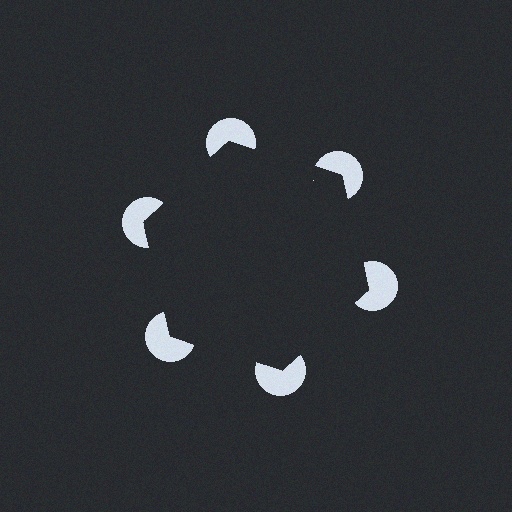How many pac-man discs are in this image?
There are 6 — one at each vertex of the illusory hexagon.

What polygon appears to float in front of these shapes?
An illusory hexagon — its edges are inferred from the aligned wedge cuts in the pac-man discs, not physically drawn.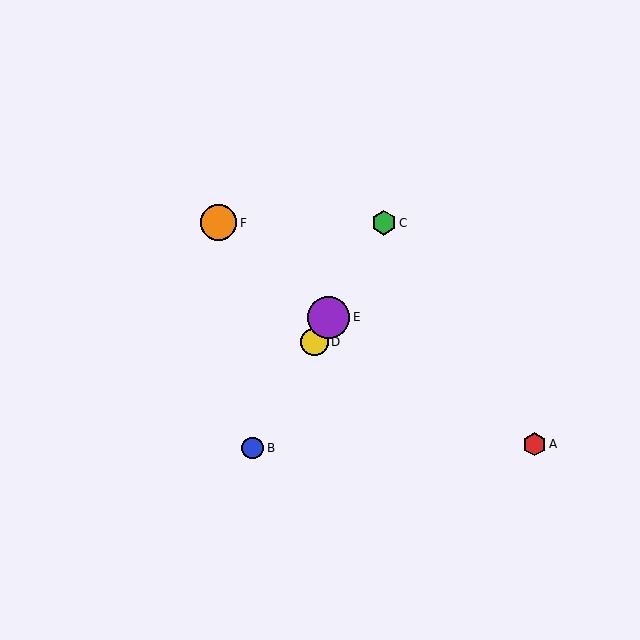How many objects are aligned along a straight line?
4 objects (B, C, D, E) are aligned along a straight line.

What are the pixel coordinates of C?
Object C is at (384, 223).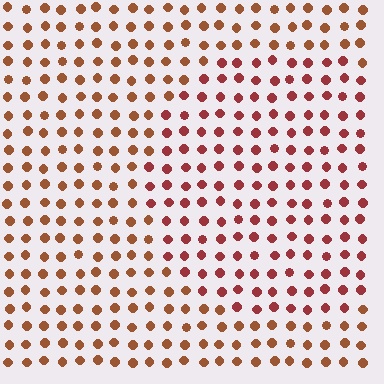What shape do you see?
I see a circle.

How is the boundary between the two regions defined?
The boundary is defined purely by a slight shift in hue (about 25 degrees). Spacing, size, and orientation are identical on both sides.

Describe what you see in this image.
The image is filled with small brown elements in a uniform arrangement. A circle-shaped region is visible where the elements are tinted to a slightly different hue, forming a subtle color boundary.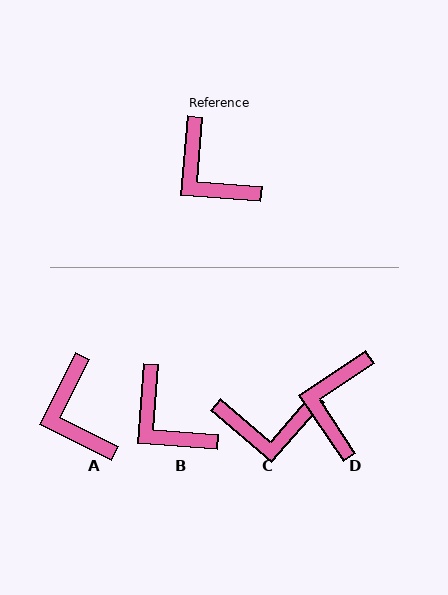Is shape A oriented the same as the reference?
No, it is off by about 22 degrees.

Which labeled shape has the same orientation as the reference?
B.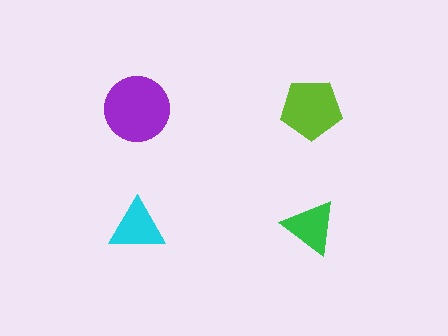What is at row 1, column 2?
A lime pentagon.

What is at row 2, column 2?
A green triangle.